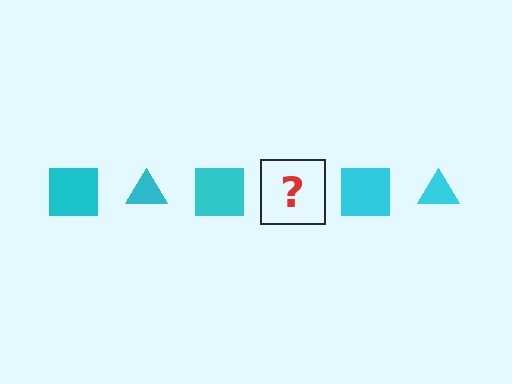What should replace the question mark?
The question mark should be replaced with a cyan triangle.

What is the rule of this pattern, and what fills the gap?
The rule is that the pattern cycles through square, triangle shapes in cyan. The gap should be filled with a cyan triangle.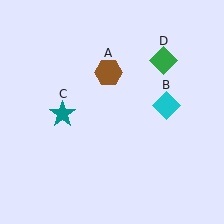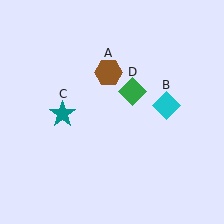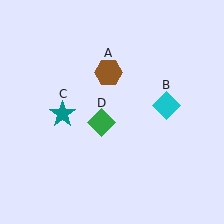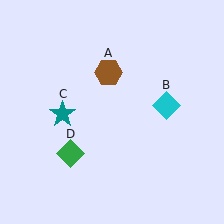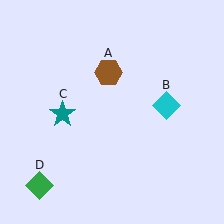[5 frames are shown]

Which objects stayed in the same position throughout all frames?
Brown hexagon (object A) and cyan diamond (object B) and teal star (object C) remained stationary.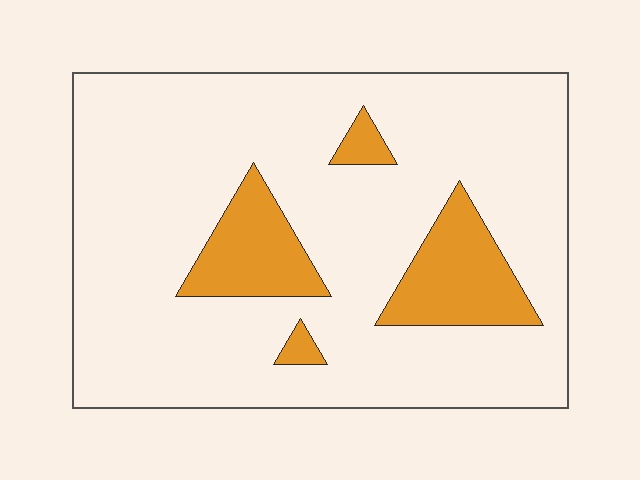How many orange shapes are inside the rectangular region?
4.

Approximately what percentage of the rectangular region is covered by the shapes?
Approximately 15%.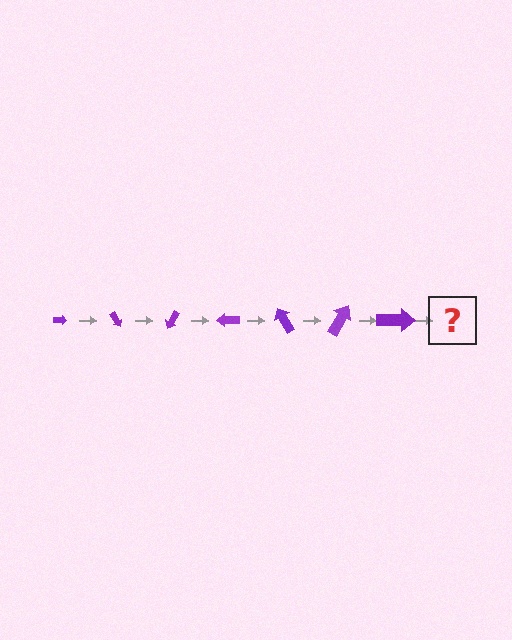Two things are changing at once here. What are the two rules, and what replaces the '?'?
The two rules are that the arrow grows larger each step and it rotates 60 degrees each step. The '?' should be an arrow, larger than the previous one and rotated 420 degrees from the start.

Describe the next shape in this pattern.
It should be an arrow, larger than the previous one and rotated 420 degrees from the start.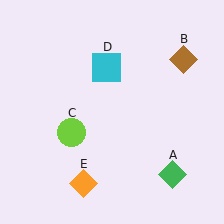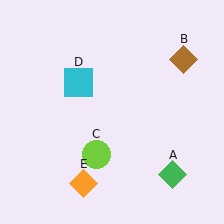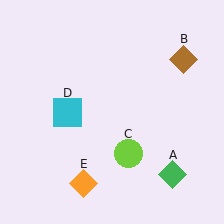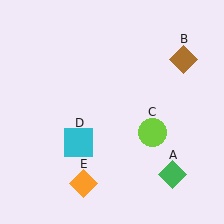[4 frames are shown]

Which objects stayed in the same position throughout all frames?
Green diamond (object A) and brown diamond (object B) and orange diamond (object E) remained stationary.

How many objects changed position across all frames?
2 objects changed position: lime circle (object C), cyan square (object D).